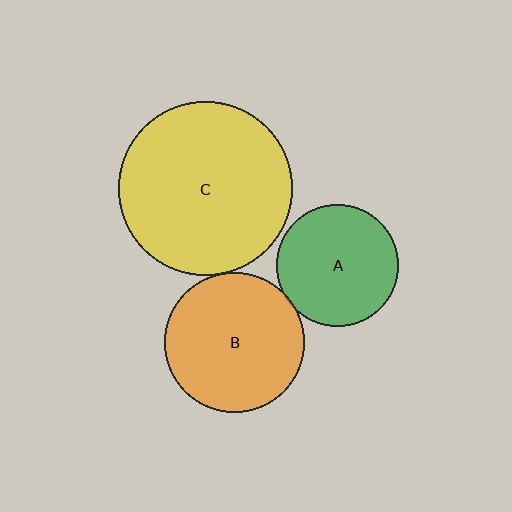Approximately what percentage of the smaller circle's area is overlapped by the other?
Approximately 5%.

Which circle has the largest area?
Circle C (yellow).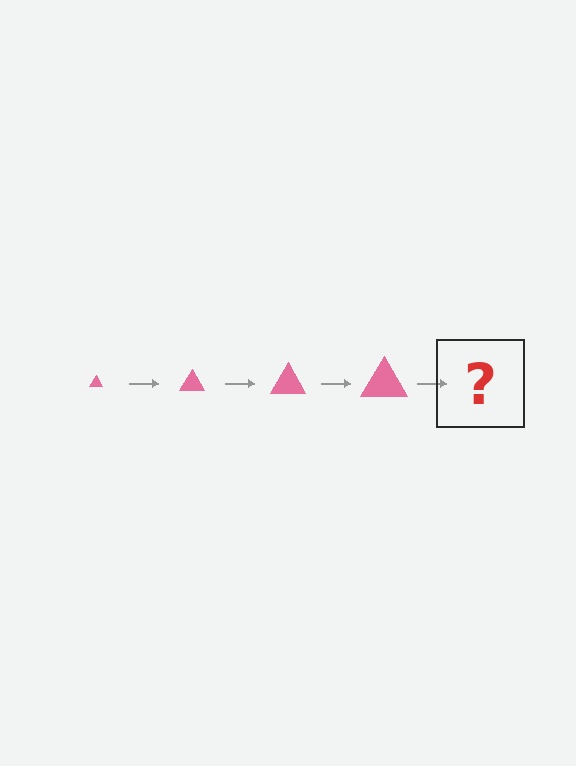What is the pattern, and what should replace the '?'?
The pattern is that the triangle gets progressively larger each step. The '?' should be a pink triangle, larger than the previous one.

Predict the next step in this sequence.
The next step is a pink triangle, larger than the previous one.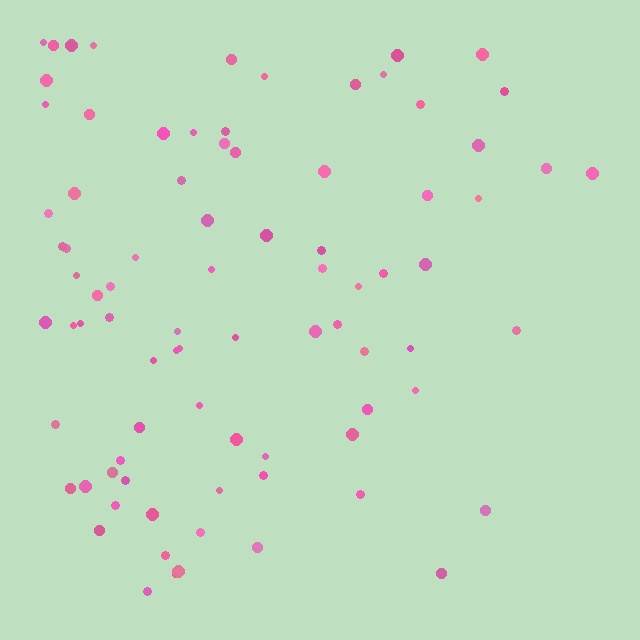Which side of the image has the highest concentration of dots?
The left.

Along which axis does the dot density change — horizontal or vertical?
Horizontal.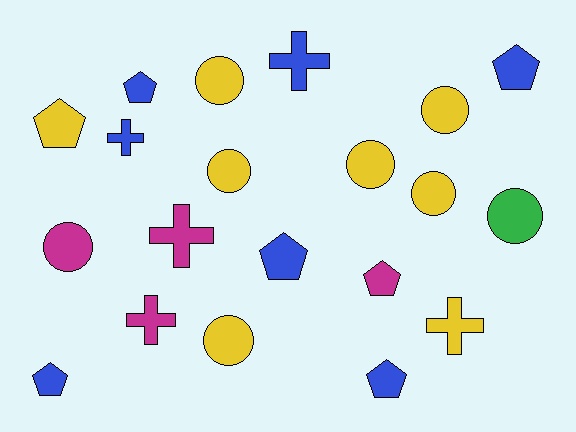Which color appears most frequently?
Yellow, with 8 objects.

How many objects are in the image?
There are 20 objects.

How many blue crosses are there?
There are 2 blue crosses.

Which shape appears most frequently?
Circle, with 8 objects.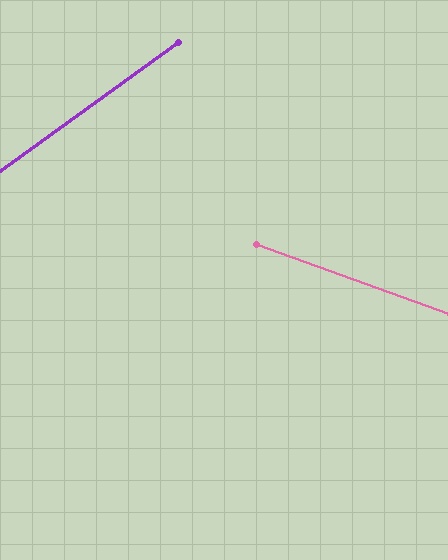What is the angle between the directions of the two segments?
Approximately 56 degrees.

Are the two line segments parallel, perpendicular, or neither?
Neither parallel nor perpendicular — they differ by about 56°.